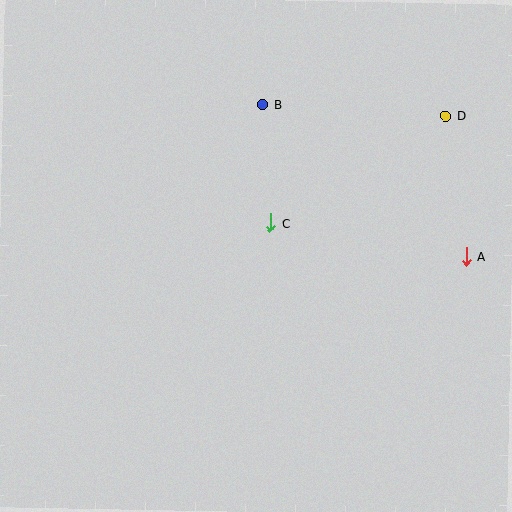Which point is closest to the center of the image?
Point C at (270, 223) is closest to the center.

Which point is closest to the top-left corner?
Point B is closest to the top-left corner.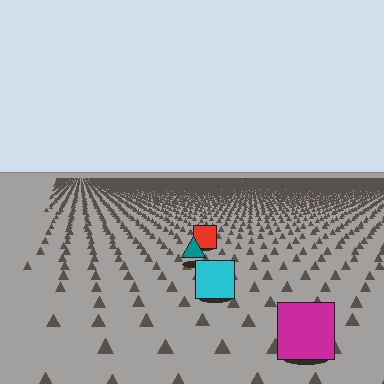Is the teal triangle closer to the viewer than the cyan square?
No. The cyan square is closer — you can tell from the texture gradient: the ground texture is coarser near it.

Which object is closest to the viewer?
The magenta square is closest. The texture marks near it are larger and more spread out.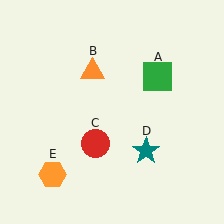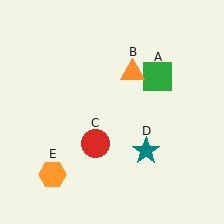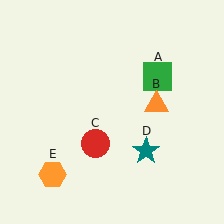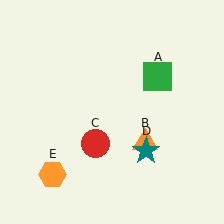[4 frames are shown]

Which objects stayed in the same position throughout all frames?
Green square (object A) and red circle (object C) and teal star (object D) and orange hexagon (object E) remained stationary.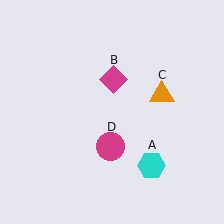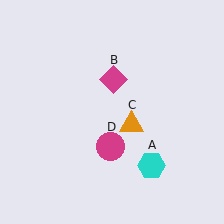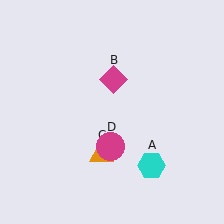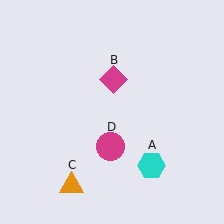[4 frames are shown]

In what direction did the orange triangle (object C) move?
The orange triangle (object C) moved down and to the left.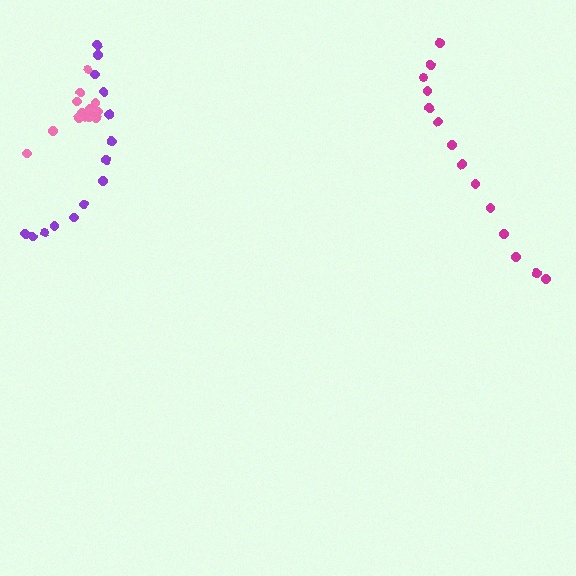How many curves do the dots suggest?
There are 3 distinct paths.